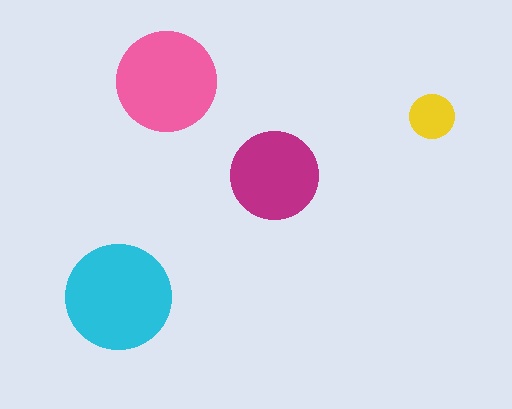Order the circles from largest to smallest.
the cyan one, the pink one, the magenta one, the yellow one.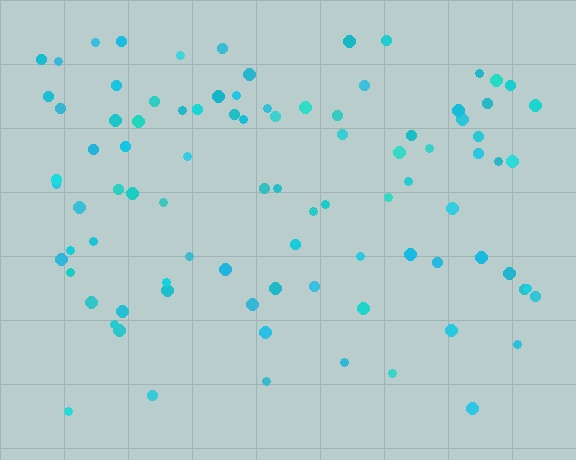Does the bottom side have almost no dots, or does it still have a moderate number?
Still a moderate number, just noticeably fewer than the top.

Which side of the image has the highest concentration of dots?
The top.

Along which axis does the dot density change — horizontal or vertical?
Vertical.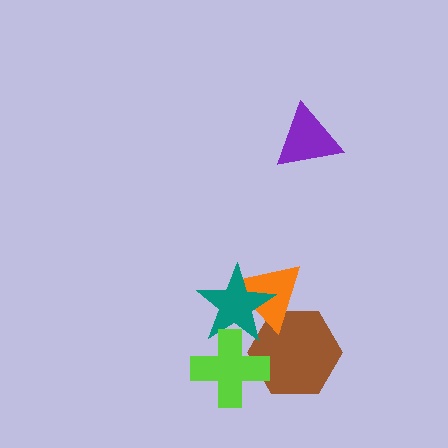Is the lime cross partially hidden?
No, no other shape covers it.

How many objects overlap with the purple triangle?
0 objects overlap with the purple triangle.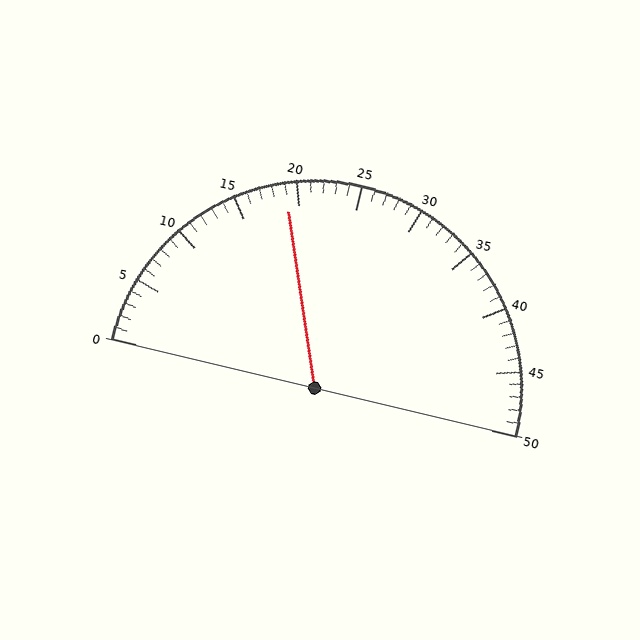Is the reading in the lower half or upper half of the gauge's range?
The reading is in the lower half of the range (0 to 50).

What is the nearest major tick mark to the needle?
The nearest major tick mark is 20.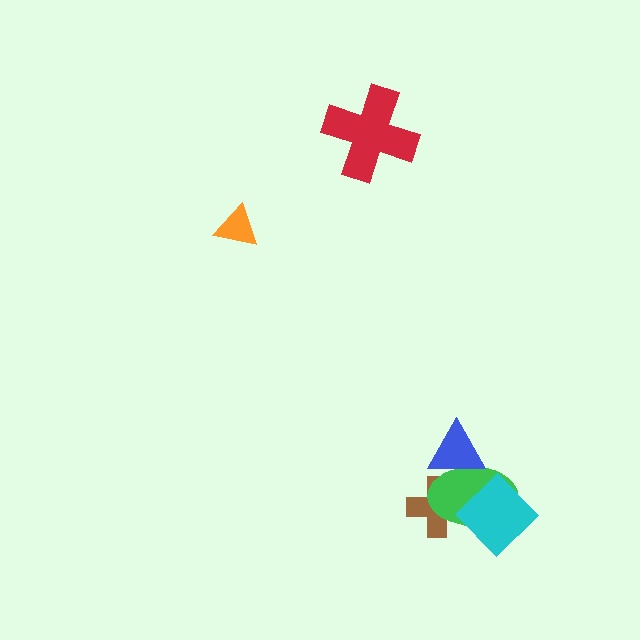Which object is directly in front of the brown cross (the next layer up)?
The green ellipse is directly in front of the brown cross.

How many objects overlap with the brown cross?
2 objects overlap with the brown cross.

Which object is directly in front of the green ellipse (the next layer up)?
The cyan diamond is directly in front of the green ellipse.